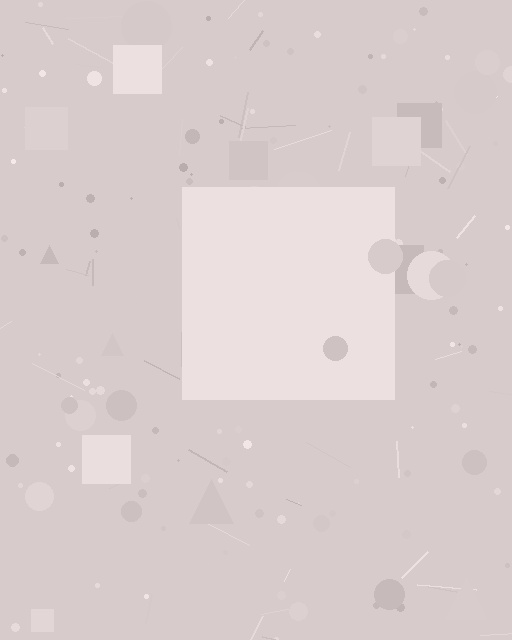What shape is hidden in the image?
A square is hidden in the image.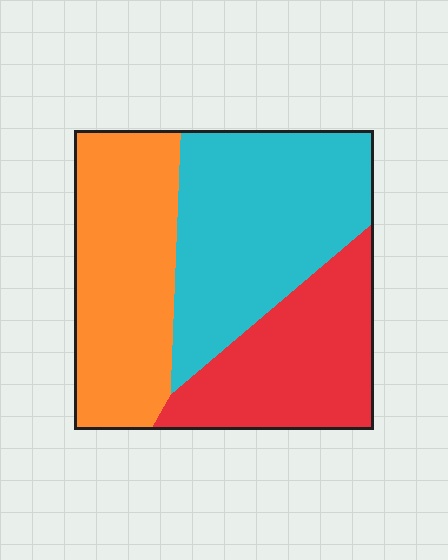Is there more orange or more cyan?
Cyan.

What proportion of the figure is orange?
Orange takes up between a sixth and a third of the figure.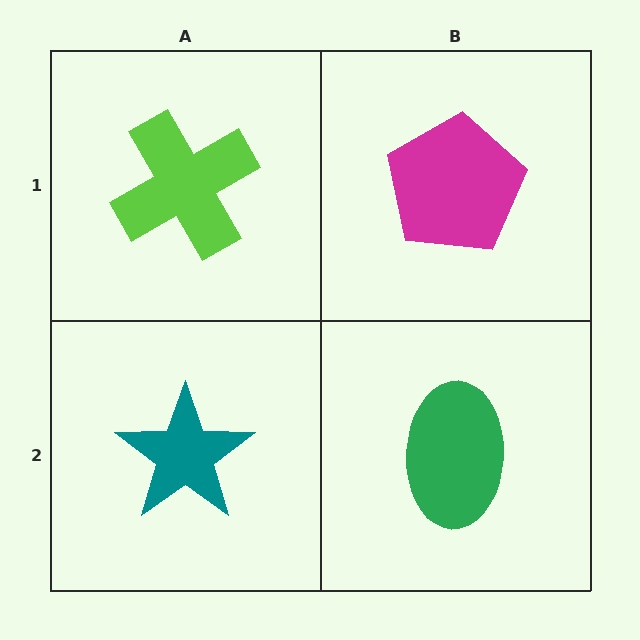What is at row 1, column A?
A lime cross.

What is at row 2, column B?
A green ellipse.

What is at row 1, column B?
A magenta pentagon.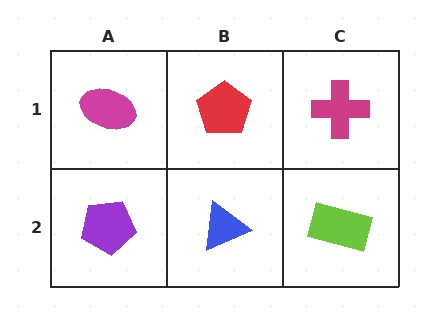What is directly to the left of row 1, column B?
A magenta ellipse.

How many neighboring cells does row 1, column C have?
2.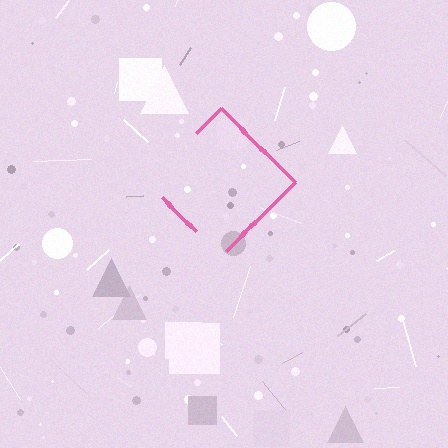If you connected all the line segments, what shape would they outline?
They would outline a diamond.